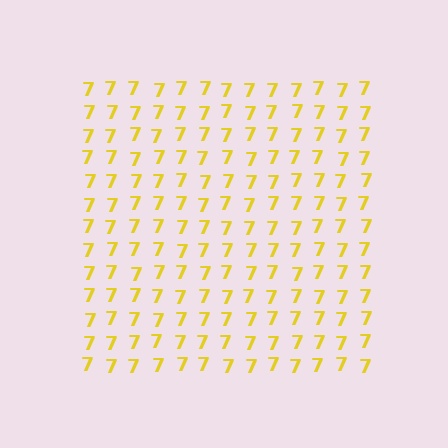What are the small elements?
The small elements are digit 7's.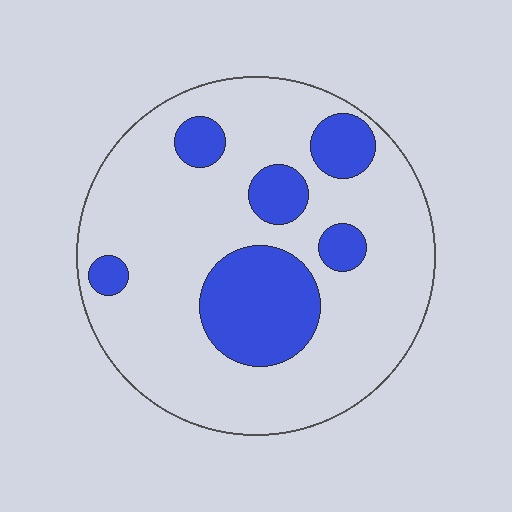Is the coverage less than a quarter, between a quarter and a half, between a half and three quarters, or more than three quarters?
Less than a quarter.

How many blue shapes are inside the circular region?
6.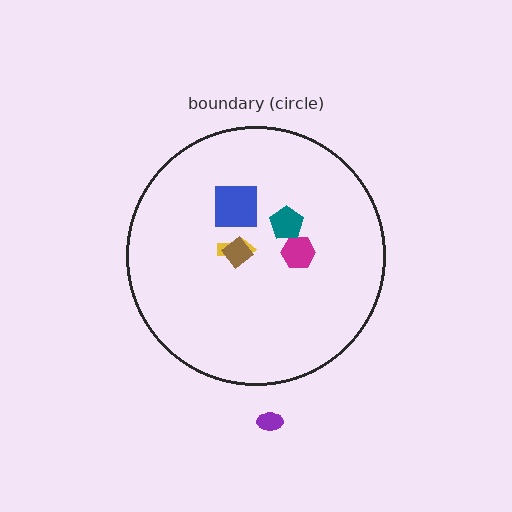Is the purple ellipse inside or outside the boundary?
Outside.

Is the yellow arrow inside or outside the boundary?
Inside.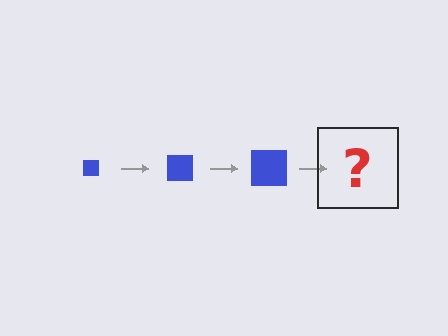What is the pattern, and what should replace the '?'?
The pattern is that the square gets progressively larger each step. The '?' should be a blue square, larger than the previous one.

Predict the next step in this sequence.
The next step is a blue square, larger than the previous one.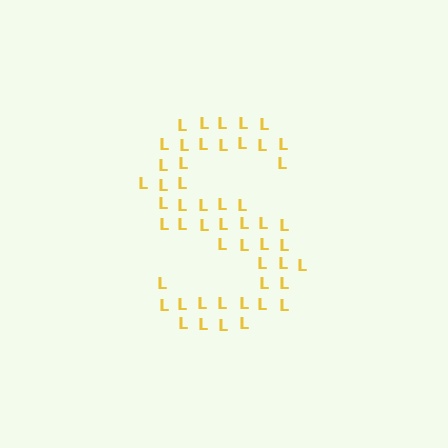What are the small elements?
The small elements are letter L's.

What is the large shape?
The large shape is the letter S.